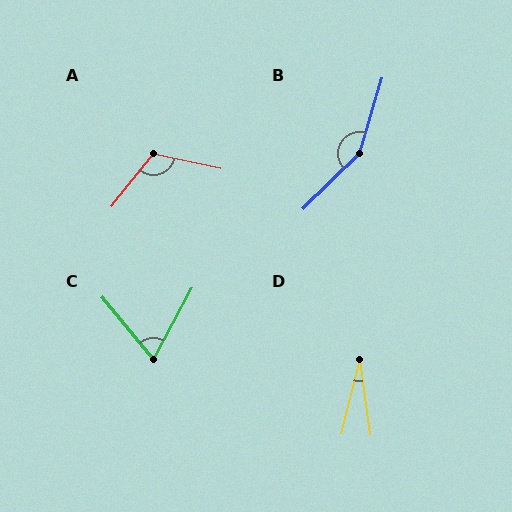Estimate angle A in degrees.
Approximately 117 degrees.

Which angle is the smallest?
D, at approximately 22 degrees.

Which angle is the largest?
B, at approximately 151 degrees.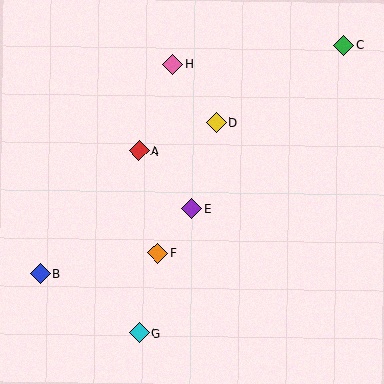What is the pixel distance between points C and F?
The distance between C and F is 278 pixels.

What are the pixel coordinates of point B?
Point B is at (40, 274).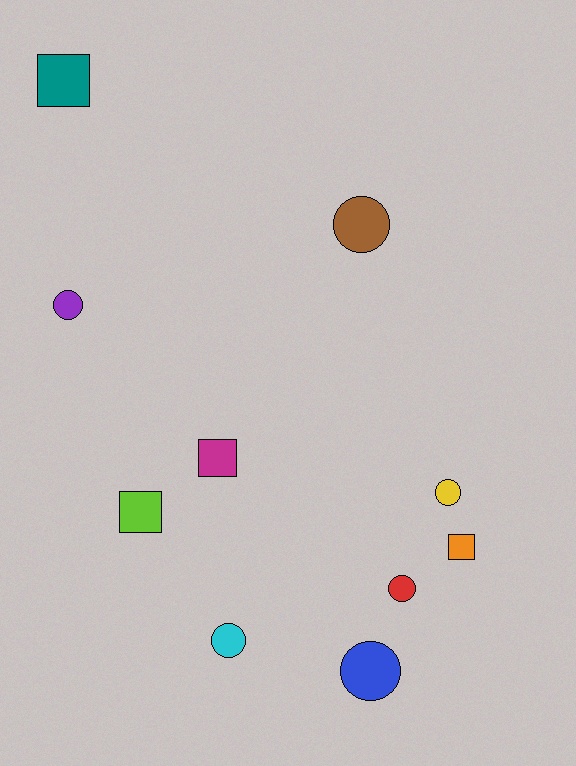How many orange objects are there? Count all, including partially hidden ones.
There is 1 orange object.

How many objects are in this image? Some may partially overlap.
There are 10 objects.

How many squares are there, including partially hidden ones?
There are 4 squares.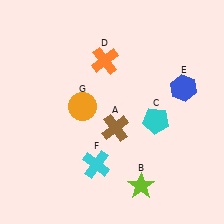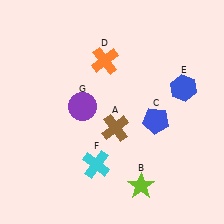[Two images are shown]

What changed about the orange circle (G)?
In Image 1, G is orange. In Image 2, it changed to purple.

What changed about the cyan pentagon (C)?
In Image 1, C is cyan. In Image 2, it changed to blue.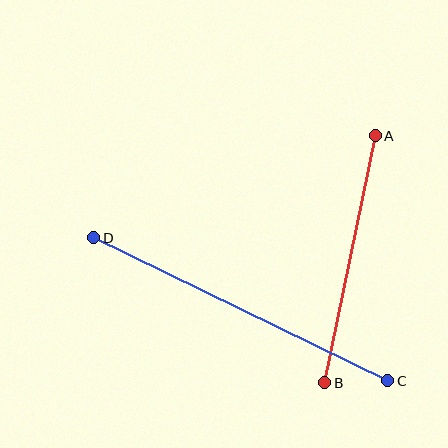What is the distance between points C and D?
The distance is approximately 327 pixels.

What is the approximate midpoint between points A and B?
The midpoint is at approximately (350, 259) pixels.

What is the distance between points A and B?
The distance is approximately 252 pixels.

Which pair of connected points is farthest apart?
Points C and D are farthest apart.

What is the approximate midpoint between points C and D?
The midpoint is at approximately (241, 309) pixels.